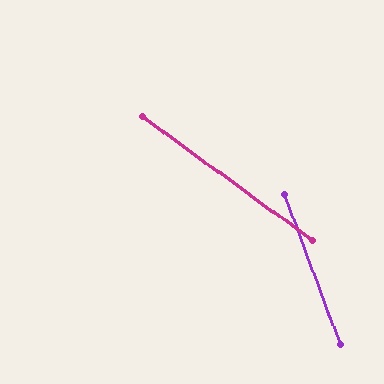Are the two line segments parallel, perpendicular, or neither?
Neither parallel nor perpendicular — they differ by about 33°.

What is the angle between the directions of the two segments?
Approximately 33 degrees.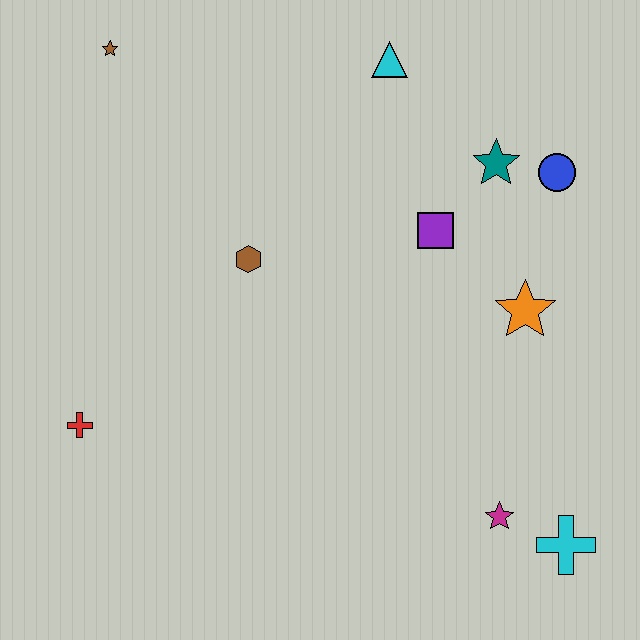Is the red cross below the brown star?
Yes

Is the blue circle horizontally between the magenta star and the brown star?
No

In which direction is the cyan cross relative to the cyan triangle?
The cyan cross is below the cyan triangle.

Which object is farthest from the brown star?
The cyan cross is farthest from the brown star.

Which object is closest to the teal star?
The blue circle is closest to the teal star.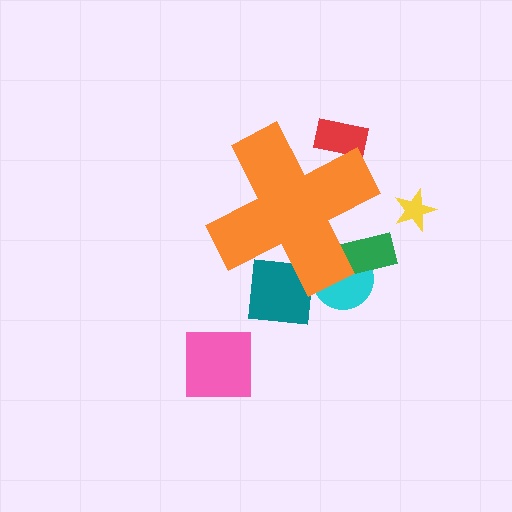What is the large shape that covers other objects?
An orange cross.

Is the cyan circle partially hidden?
Yes, the cyan circle is partially hidden behind the orange cross.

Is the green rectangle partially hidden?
Yes, the green rectangle is partially hidden behind the orange cross.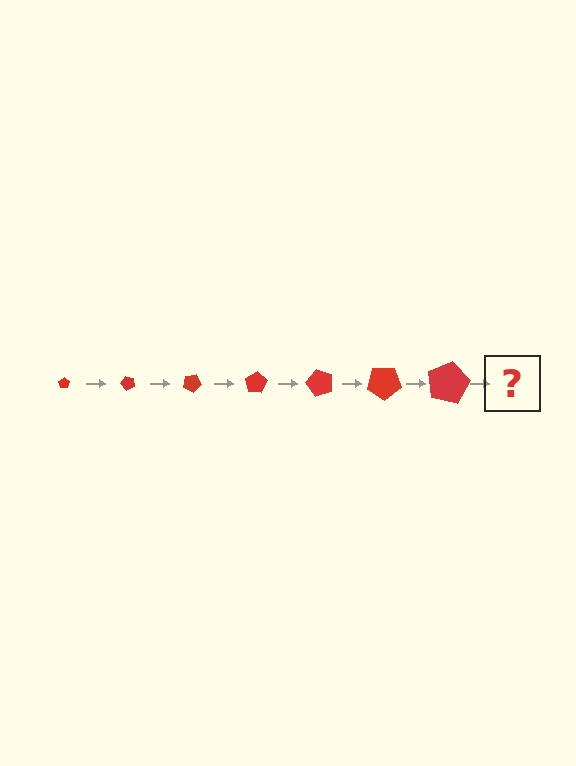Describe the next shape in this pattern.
It should be a pentagon, larger than the previous one and rotated 350 degrees from the start.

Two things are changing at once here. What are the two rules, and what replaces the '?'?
The two rules are that the pentagon grows larger each step and it rotates 50 degrees each step. The '?' should be a pentagon, larger than the previous one and rotated 350 degrees from the start.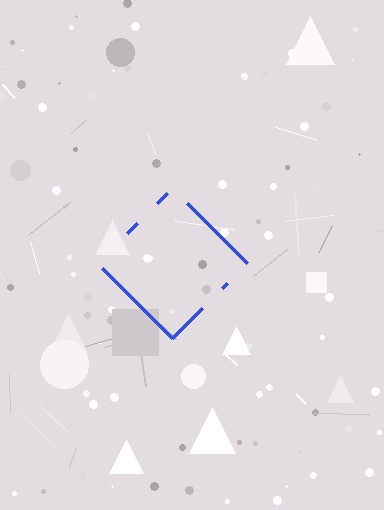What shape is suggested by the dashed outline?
The dashed outline suggests a diamond.